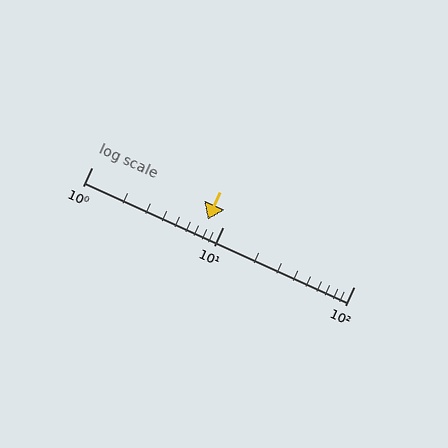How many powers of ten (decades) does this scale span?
The scale spans 2 decades, from 1 to 100.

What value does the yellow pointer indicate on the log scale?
The pointer indicates approximately 7.7.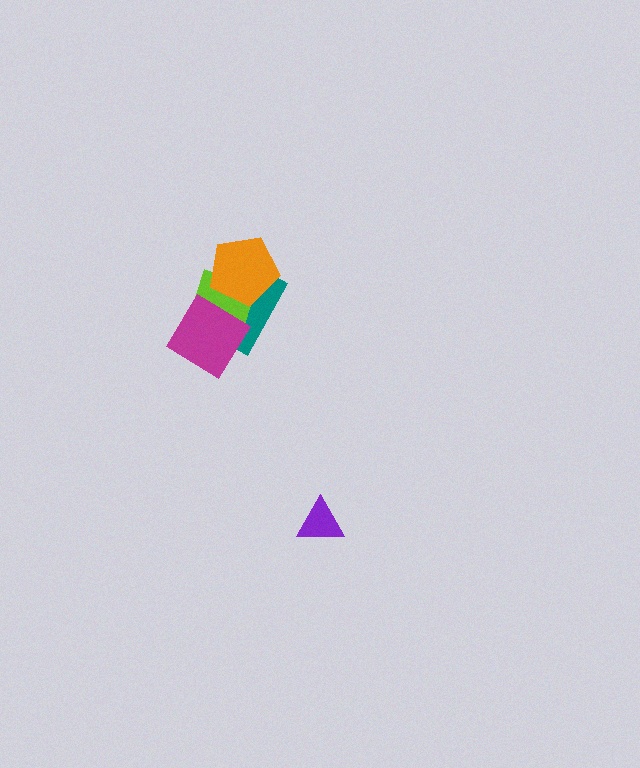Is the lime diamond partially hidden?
Yes, it is partially covered by another shape.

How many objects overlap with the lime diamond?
3 objects overlap with the lime diamond.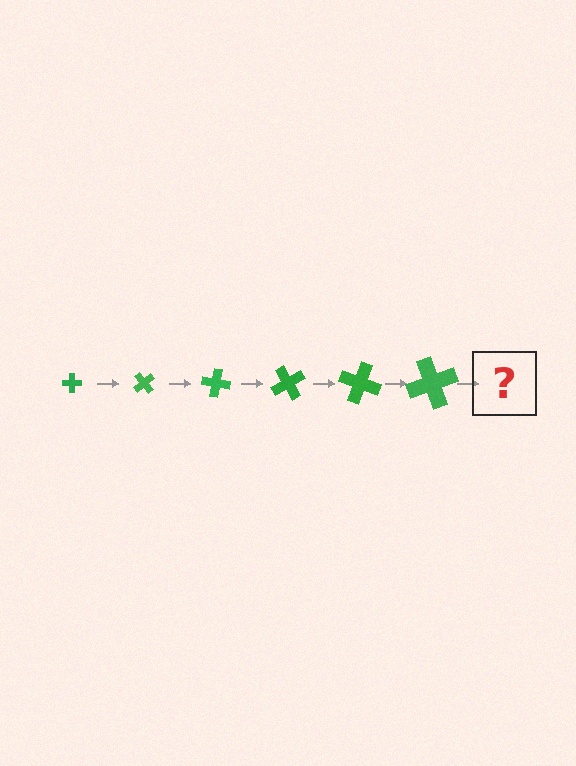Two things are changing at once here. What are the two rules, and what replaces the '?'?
The two rules are that the cross grows larger each step and it rotates 50 degrees each step. The '?' should be a cross, larger than the previous one and rotated 300 degrees from the start.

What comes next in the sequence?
The next element should be a cross, larger than the previous one and rotated 300 degrees from the start.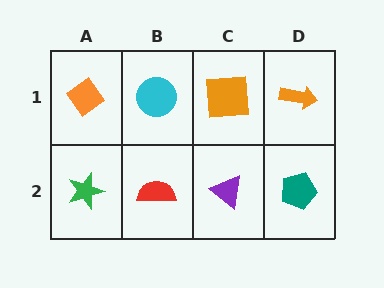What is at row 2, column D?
A teal pentagon.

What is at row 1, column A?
An orange diamond.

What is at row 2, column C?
A purple triangle.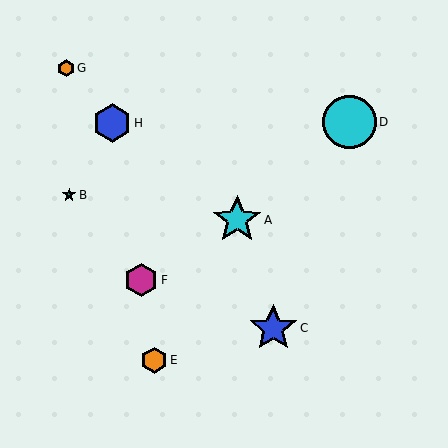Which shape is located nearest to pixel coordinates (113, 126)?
The blue hexagon (labeled H) at (112, 123) is nearest to that location.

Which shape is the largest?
The cyan circle (labeled D) is the largest.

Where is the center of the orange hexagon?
The center of the orange hexagon is at (154, 360).